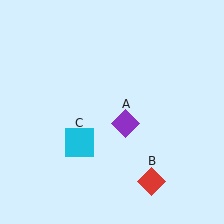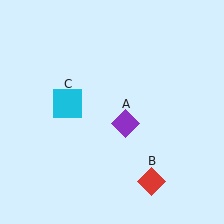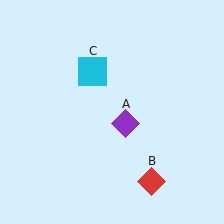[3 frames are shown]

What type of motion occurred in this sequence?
The cyan square (object C) rotated clockwise around the center of the scene.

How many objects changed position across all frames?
1 object changed position: cyan square (object C).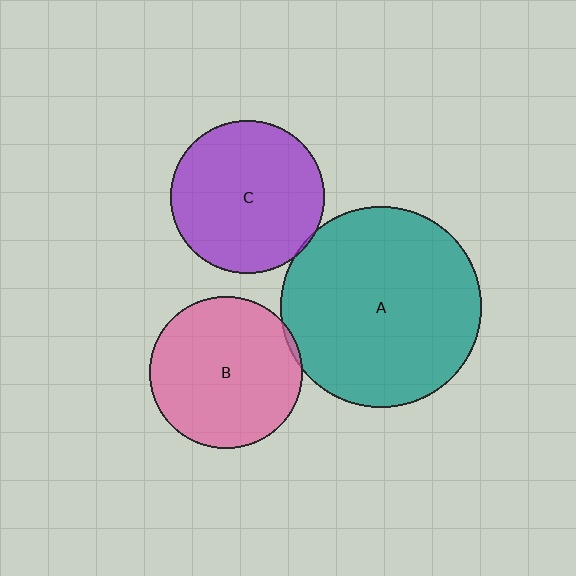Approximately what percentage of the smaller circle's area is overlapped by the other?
Approximately 5%.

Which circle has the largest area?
Circle A (teal).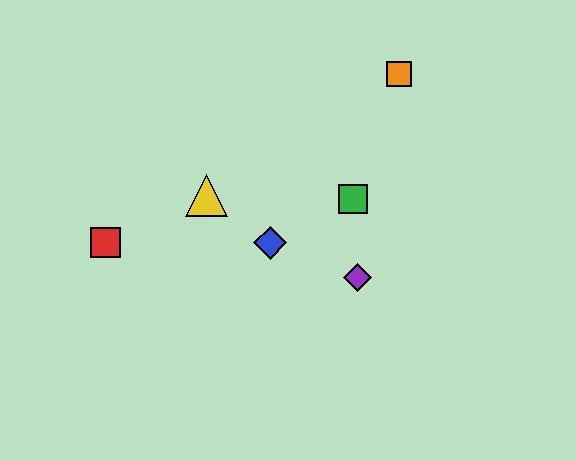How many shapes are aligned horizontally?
2 shapes (the red square, the blue diamond) are aligned horizontally.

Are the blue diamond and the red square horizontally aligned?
Yes, both are at y≈243.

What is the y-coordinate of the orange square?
The orange square is at y≈74.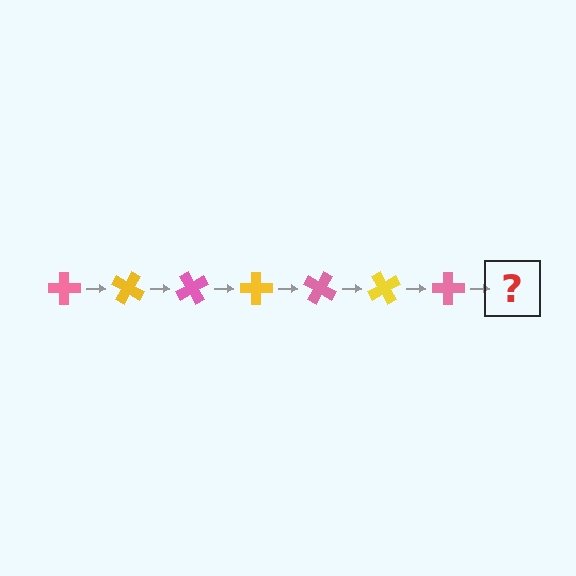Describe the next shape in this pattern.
It should be a yellow cross, rotated 210 degrees from the start.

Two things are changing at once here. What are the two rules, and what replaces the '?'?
The two rules are that it rotates 30 degrees each step and the color cycles through pink and yellow. The '?' should be a yellow cross, rotated 210 degrees from the start.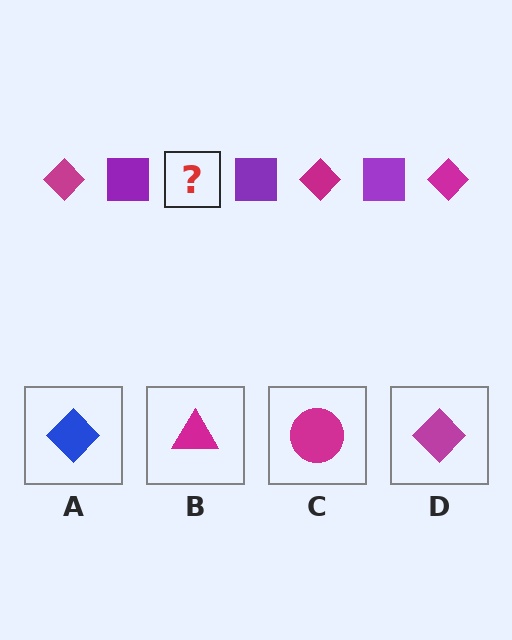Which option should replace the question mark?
Option D.